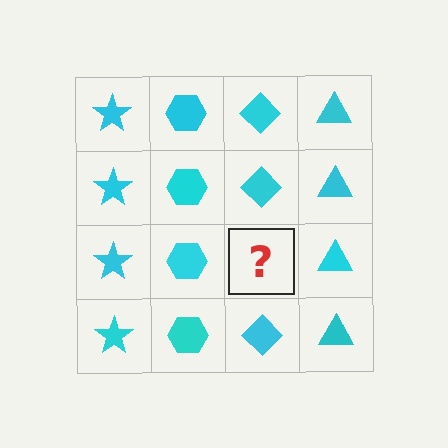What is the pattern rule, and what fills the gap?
The rule is that each column has a consistent shape. The gap should be filled with a cyan diamond.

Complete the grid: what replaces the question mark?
The question mark should be replaced with a cyan diamond.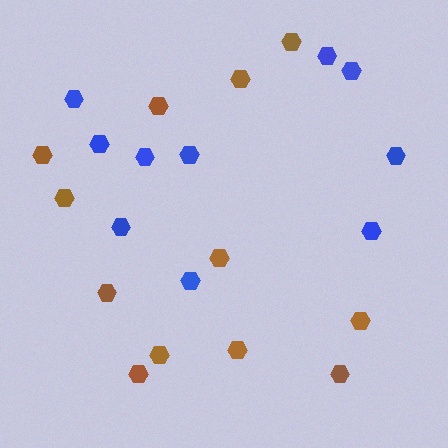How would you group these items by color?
There are 2 groups: one group of blue hexagons (10) and one group of brown hexagons (12).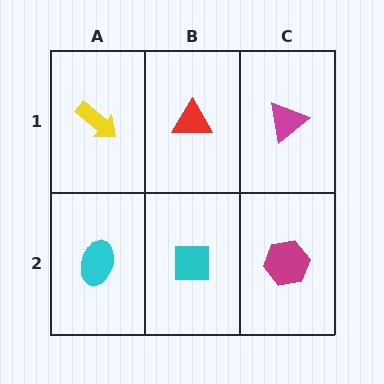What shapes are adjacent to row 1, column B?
A cyan square (row 2, column B), a yellow arrow (row 1, column A), a magenta triangle (row 1, column C).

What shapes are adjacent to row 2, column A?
A yellow arrow (row 1, column A), a cyan square (row 2, column B).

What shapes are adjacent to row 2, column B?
A red triangle (row 1, column B), a cyan ellipse (row 2, column A), a magenta hexagon (row 2, column C).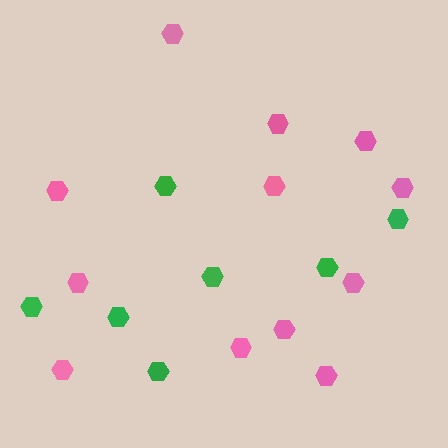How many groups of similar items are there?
There are 2 groups: one group of green hexagons (7) and one group of pink hexagons (12).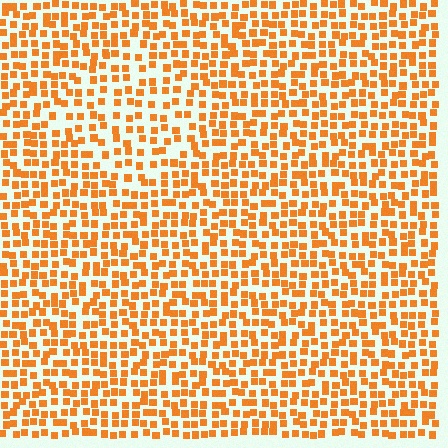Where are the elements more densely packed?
The elements are more densely packed outside the diamond boundary.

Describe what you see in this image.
The image contains small orange elements arranged at two different densities. A diamond-shaped region is visible where the elements are less densely packed than the surrounding area.